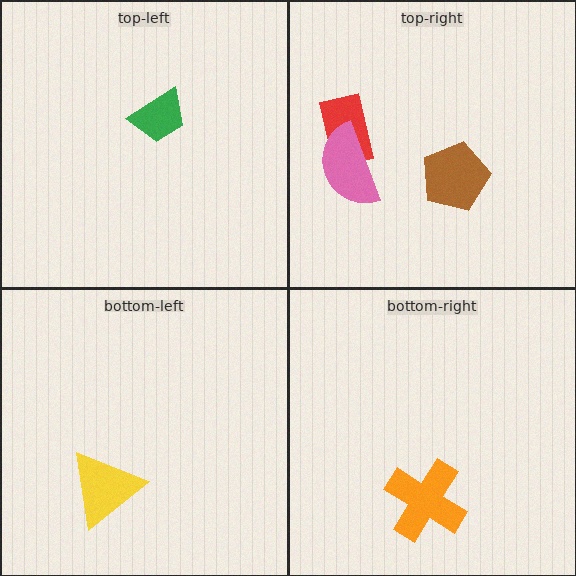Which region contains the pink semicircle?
The top-right region.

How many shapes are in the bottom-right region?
1.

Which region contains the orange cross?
The bottom-right region.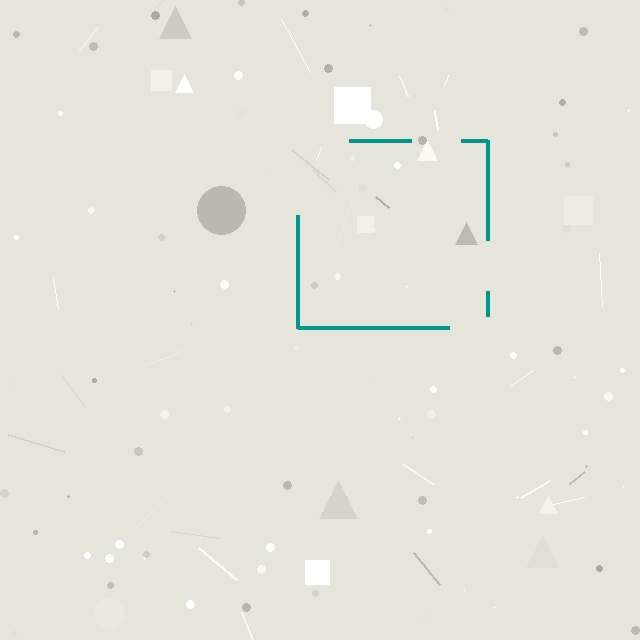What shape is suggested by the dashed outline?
The dashed outline suggests a square.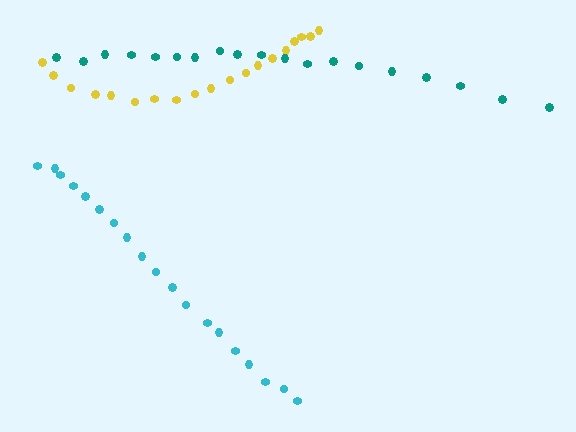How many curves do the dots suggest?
There are 3 distinct paths.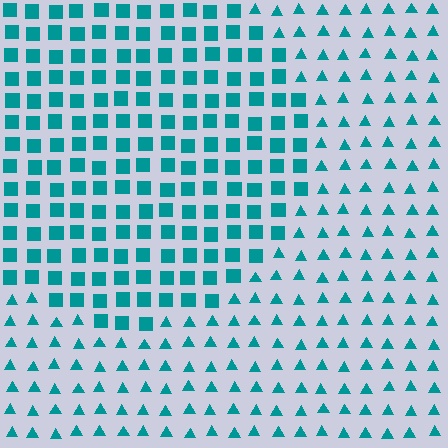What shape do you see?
I see a circle.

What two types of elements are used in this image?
The image uses squares inside the circle region and triangles outside it.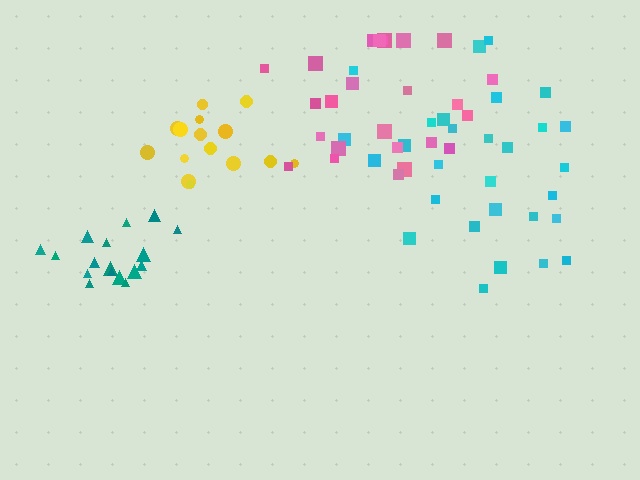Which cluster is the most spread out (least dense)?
Cyan.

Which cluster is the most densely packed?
Teal.